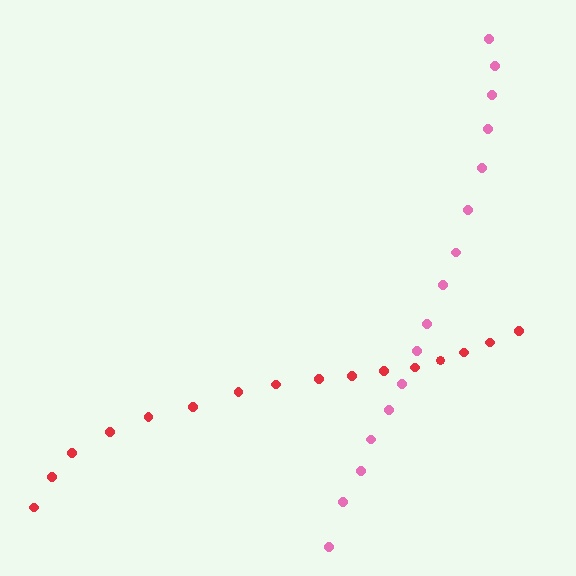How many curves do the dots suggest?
There are 2 distinct paths.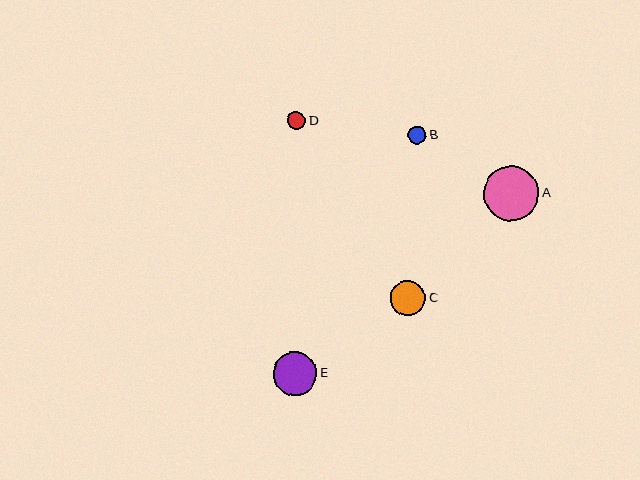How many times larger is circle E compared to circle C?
Circle E is approximately 1.2 times the size of circle C.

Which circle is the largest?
Circle A is the largest with a size of approximately 55 pixels.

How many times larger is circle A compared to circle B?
Circle A is approximately 3.0 times the size of circle B.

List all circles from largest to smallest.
From largest to smallest: A, E, C, D, B.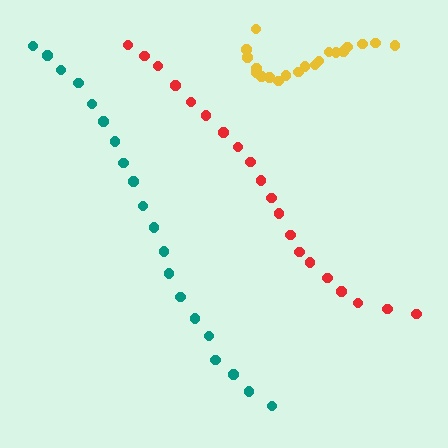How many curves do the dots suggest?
There are 3 distinct paths.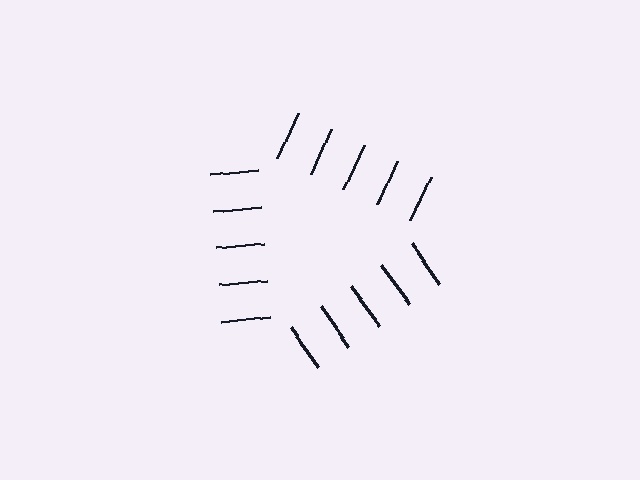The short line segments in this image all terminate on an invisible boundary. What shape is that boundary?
An illusory triangle — the line segments terminate on its edges but no continuous stroke is drawn.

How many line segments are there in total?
15 — 5 along each of the 3 edges.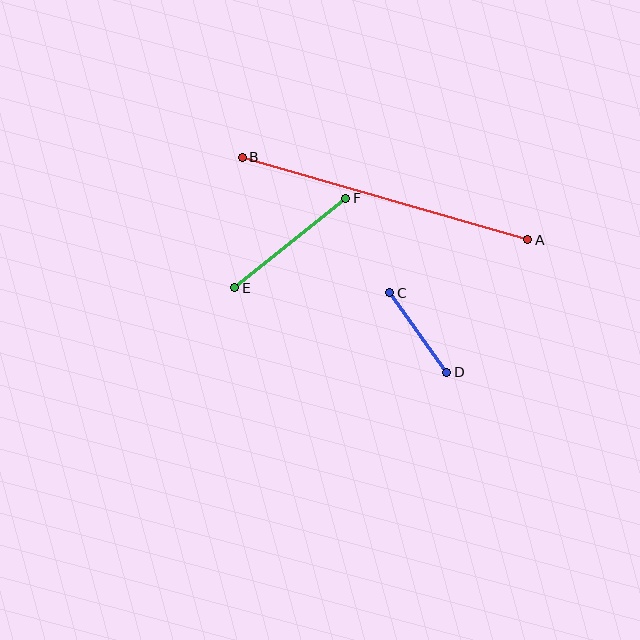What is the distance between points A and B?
The distance is approximately 297 pixels.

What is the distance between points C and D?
The distance is approximately 98 pixels.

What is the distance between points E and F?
The distance is approximately 143 pixels.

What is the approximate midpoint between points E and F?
The midpoint is at approximately (290, 243) pixels.